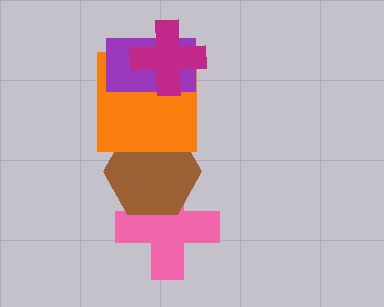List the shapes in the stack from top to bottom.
From top to bottom: the magenta cross, the purple rectangle, the orange square, the brown hexagon, the pink cross.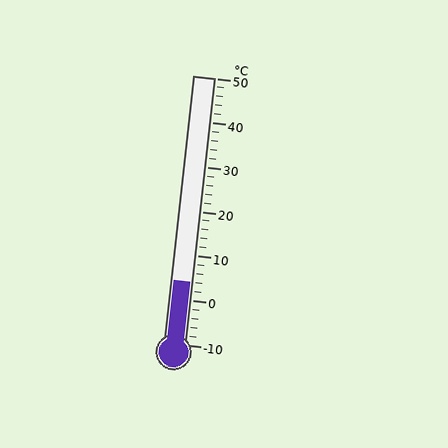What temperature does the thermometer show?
The thermometer shows approximately 4°C.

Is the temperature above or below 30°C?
The temperature is below 30°C.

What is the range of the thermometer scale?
The thermometer scale ranges from -10°C to 50°C.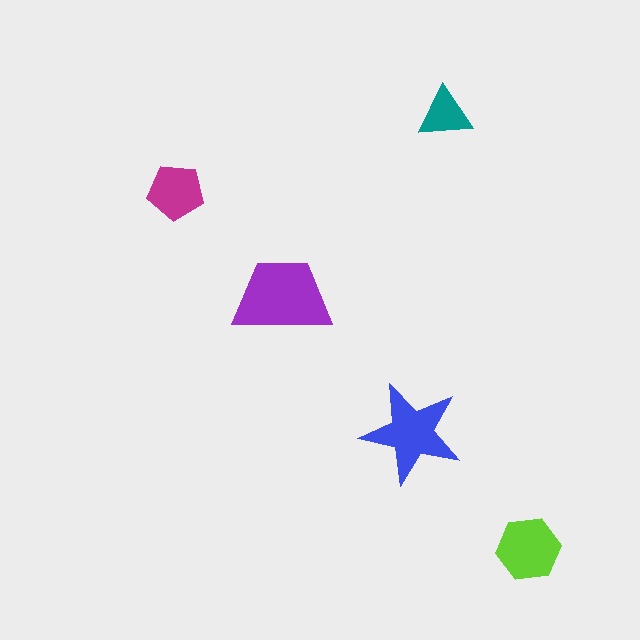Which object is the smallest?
The teal triangle.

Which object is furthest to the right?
The lime hexagon is rightmost.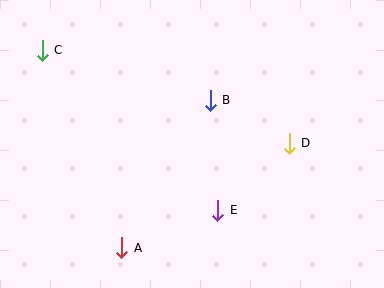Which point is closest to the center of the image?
Point B at (210, 100) is closest to the center.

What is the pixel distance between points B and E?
The distance between B and E is 110 pixels.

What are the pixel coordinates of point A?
Point A is at (122, 248).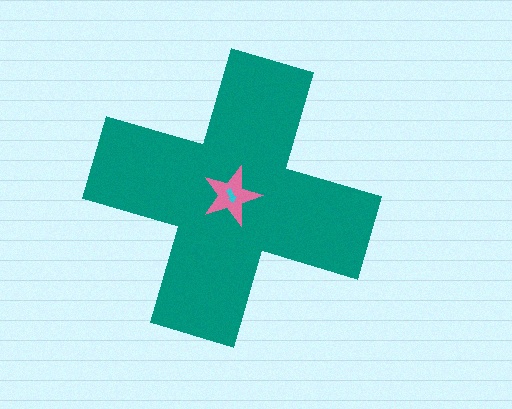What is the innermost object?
The cyan arrow.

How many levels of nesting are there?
3.